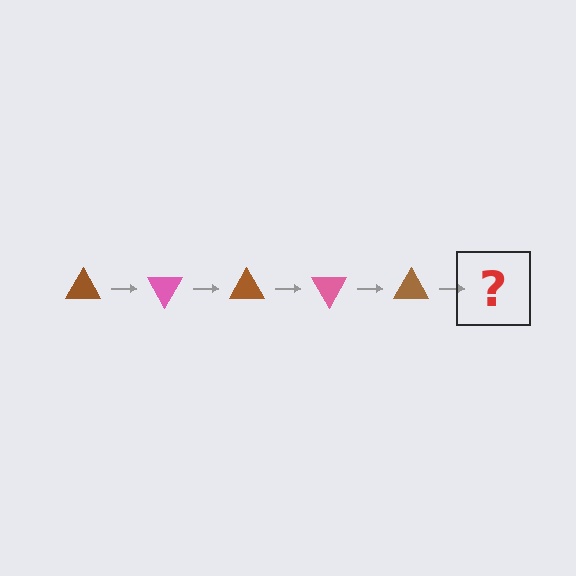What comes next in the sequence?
The next element should be a pink triangle, rotated 300 degrees from the start.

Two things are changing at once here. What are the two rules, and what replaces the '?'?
The two rules are that it rotates 60 degrees each step and the color cycles through brown and pink. The '?' should be a pink triangle, rotated 300 degrees from the start.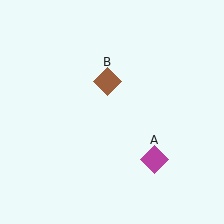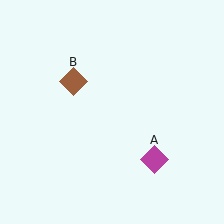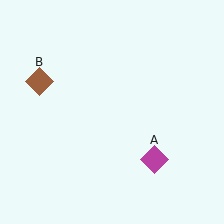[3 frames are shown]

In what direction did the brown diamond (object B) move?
The brown diamond (object B) moved left.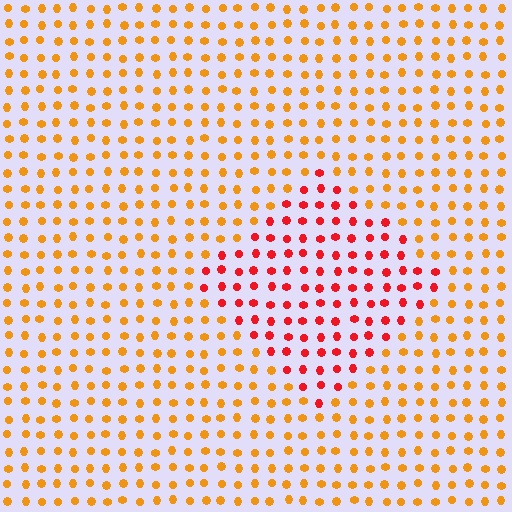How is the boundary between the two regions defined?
The boundary is defined purely by a slight shift in hue (about 39 degrees). Spacing, size, and orientation are identical on both sides.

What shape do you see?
I see a diamond.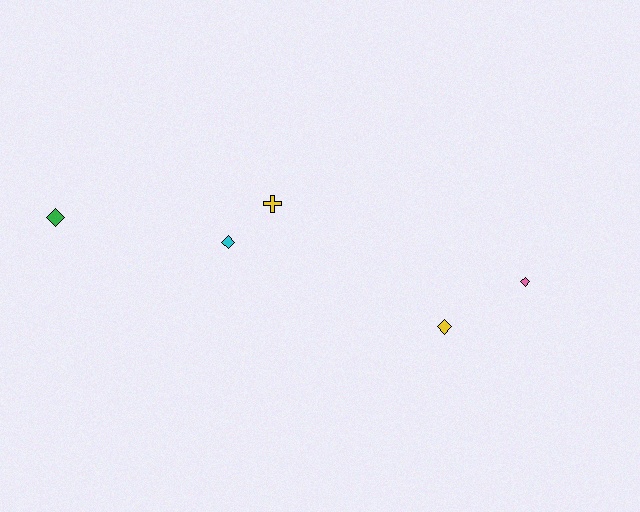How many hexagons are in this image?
There are no hexagons.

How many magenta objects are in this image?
There are no magenta objects.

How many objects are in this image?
There are 5 objects.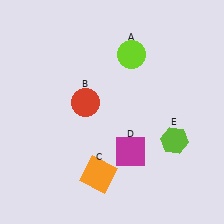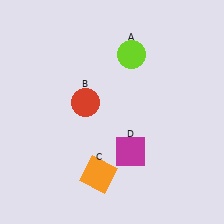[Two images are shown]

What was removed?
The lime hexagon (E) was removed in Image 2.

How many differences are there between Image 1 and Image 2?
There is 1 difference between the two images.